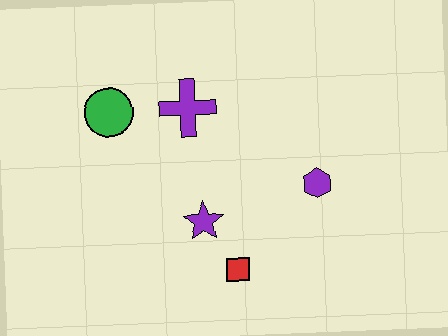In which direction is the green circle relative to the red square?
The green circle is above the red square.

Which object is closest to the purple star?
The red square is closest to the purple star.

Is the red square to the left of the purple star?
No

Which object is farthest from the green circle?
The purple hexagon is farthest from the green circle.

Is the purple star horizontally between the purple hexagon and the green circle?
Yes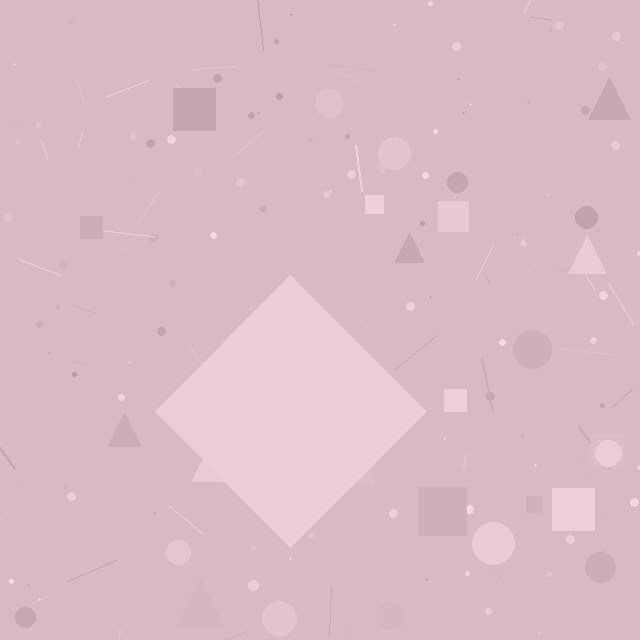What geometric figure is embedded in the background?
A diamond is embedded in the background.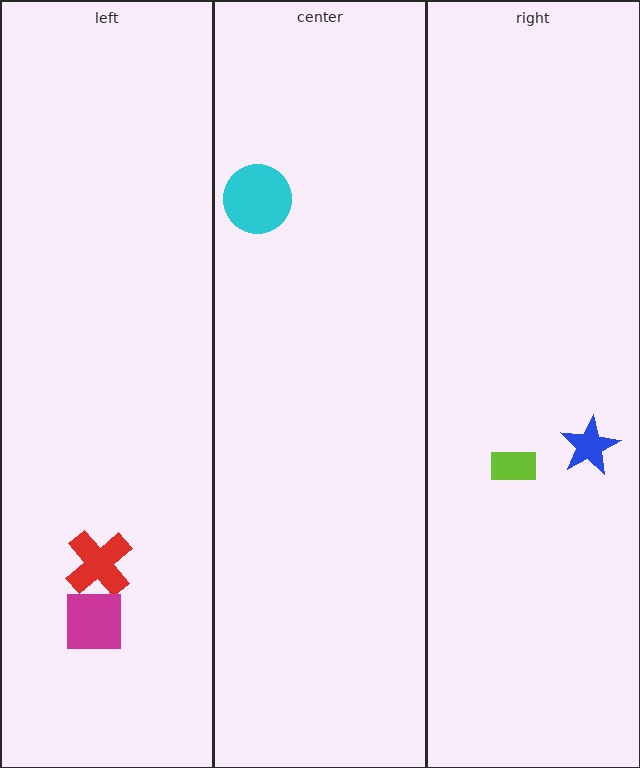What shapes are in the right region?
The lime rectangle, the blue star.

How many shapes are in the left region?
2.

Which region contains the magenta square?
The left region.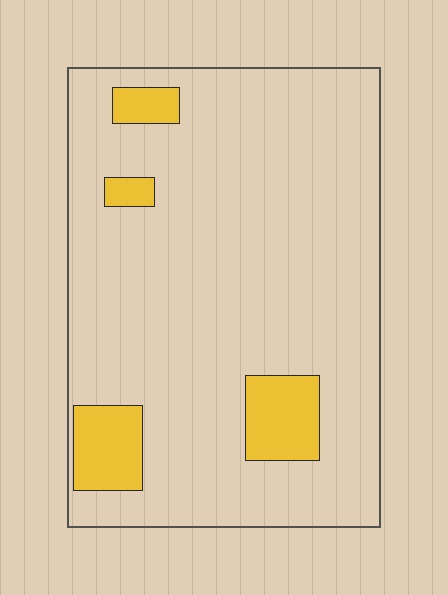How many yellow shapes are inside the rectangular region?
4.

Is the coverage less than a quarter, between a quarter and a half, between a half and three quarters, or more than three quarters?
Less than a quarter.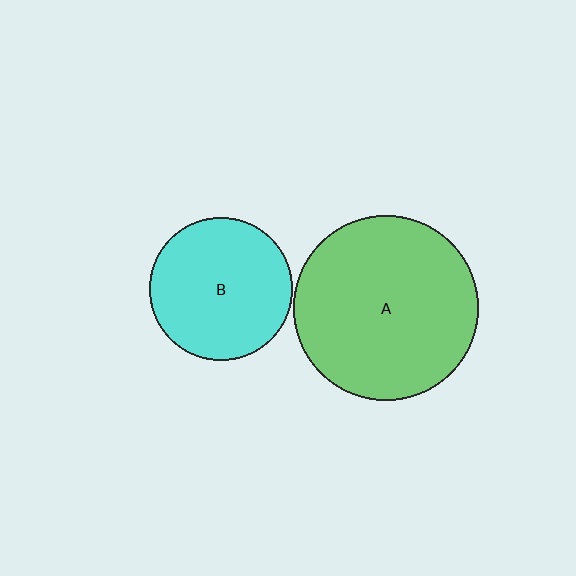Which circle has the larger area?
Circle A (green).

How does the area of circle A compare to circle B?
Approximately 1.7 times.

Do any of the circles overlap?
No, none of the circles overlap.